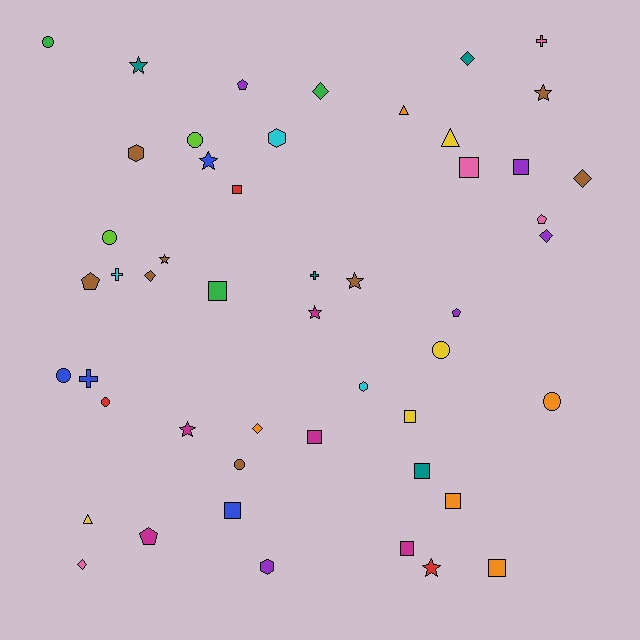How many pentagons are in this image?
There are 5 pentagons.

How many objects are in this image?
There are 50 objects.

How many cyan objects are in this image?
There are 3 cyan objects.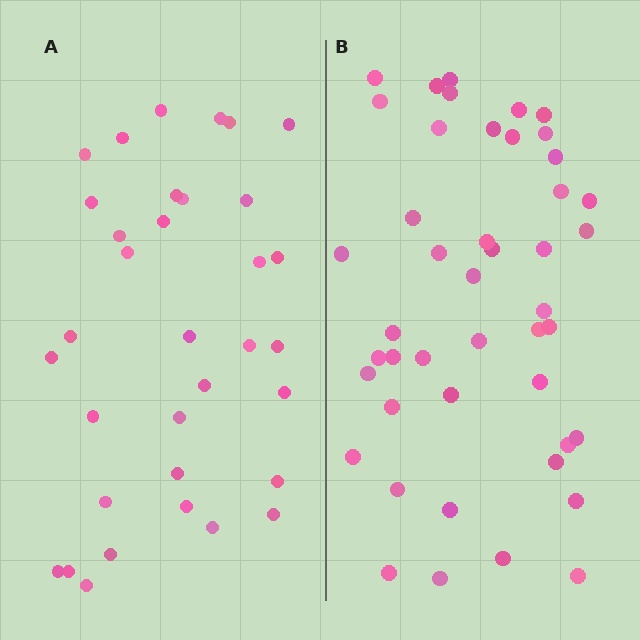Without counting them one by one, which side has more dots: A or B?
Region B (the right region) has more dots.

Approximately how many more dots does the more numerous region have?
Region B has roughly 12 or so more dots than region A.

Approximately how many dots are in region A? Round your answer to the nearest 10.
About 30 dots. (The exact count is 34, which rounds to 30.)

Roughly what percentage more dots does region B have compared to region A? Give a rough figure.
About 30% more.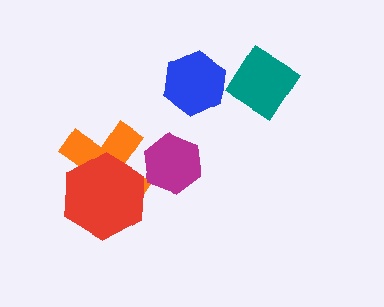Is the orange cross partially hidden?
Yes, it is partially covered by another shape.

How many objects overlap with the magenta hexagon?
1 object overlaps with the magenta hexagon.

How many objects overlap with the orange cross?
2 objects overlap with the orange cross.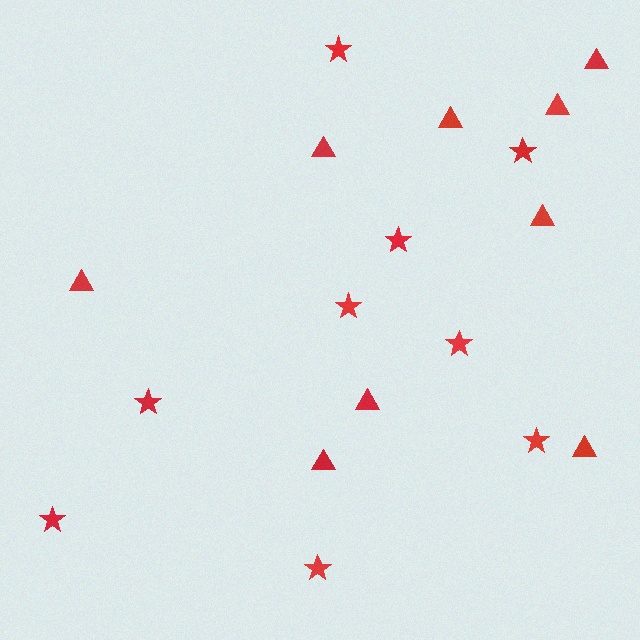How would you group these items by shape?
There are 2 groups: one group of triangles (9) and one group of stars (9).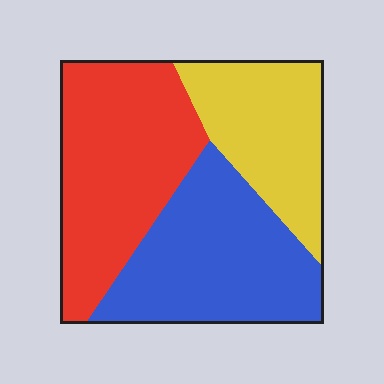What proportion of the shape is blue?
Blue takes up about three eighths (3/8) of the shape.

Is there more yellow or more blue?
Blue.